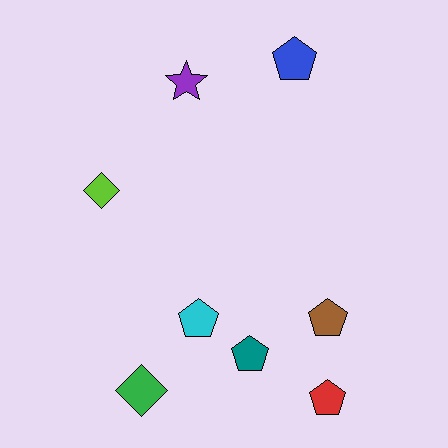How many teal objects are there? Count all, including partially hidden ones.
There is 1 teal object.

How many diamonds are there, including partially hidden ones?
There are 2 diamonds.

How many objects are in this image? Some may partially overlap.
There are 8 objects.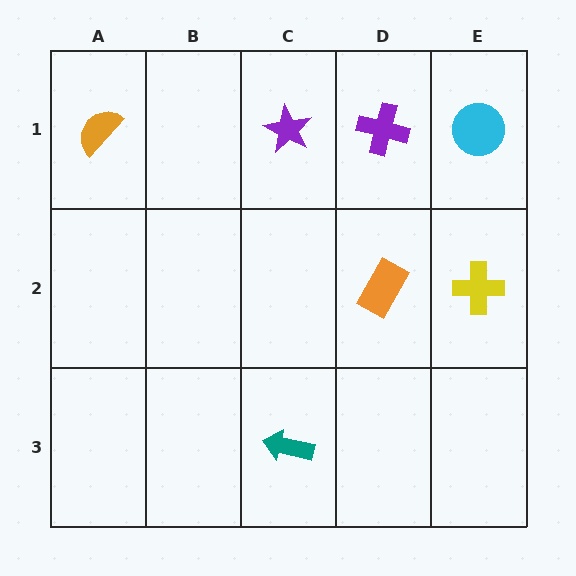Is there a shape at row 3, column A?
No, that cell is empty.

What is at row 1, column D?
A purple cross.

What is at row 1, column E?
A cyan circle.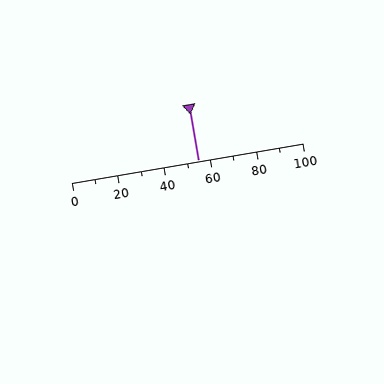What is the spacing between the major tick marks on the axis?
The major ticks are spaced 20 apart.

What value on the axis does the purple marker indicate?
The marker indicates approximately 55.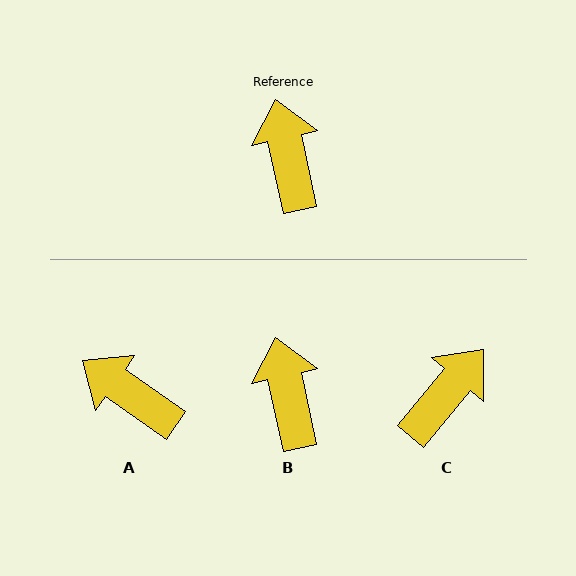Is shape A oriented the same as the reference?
No, it is off by about 43 degrees.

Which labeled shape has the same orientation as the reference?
B.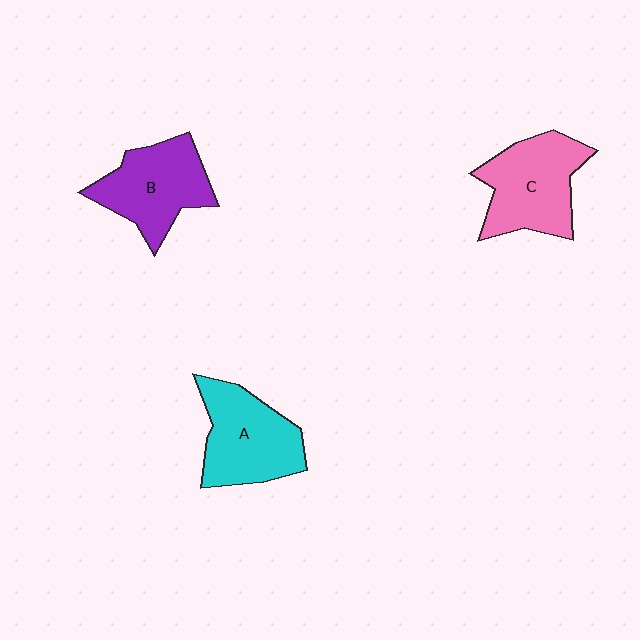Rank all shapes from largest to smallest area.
From largest to smallest: C (pink), A (cyan), B (purple).